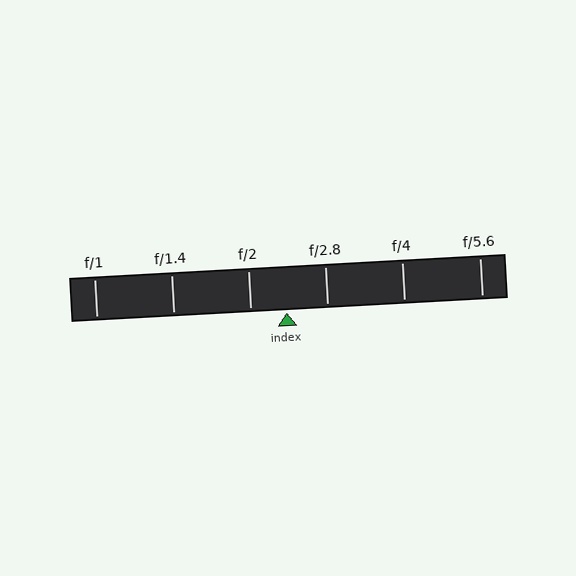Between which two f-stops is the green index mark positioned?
The index mark is between f/2 and f/2.8.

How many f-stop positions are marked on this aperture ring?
There are 6 f-stop positions marked.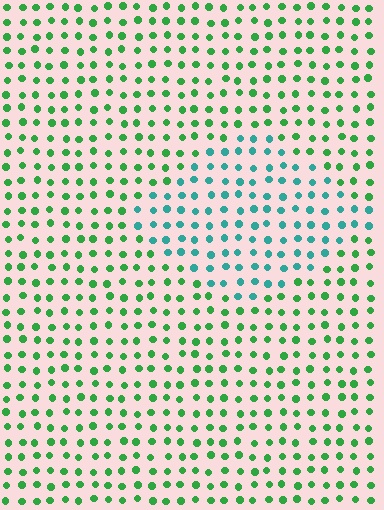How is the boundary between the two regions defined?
The boundary is defined purely by a slight shift in hue (about 44 degrees). Spacing, size, and orientation are identical on both sides.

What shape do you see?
I see a diamond.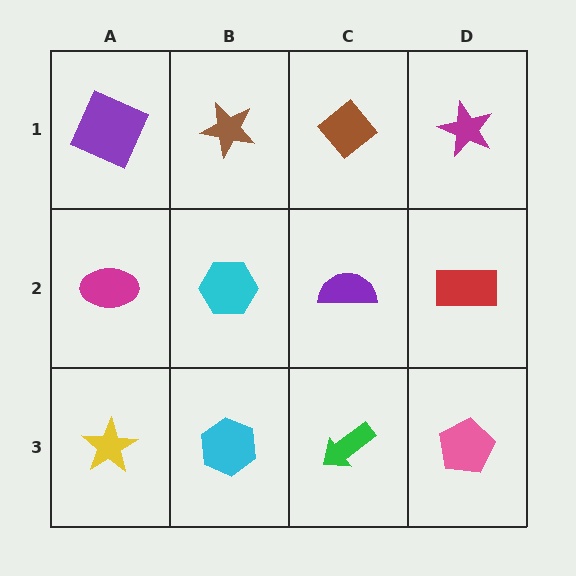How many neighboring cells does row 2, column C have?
4.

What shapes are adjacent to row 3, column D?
A red rectangle (row 2, column D), a green arrow (row 3, column C).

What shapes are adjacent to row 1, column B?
A cyan hexagon (row 2, column B), a purple square (row 1, column A), a brown diamond (row 1, column C).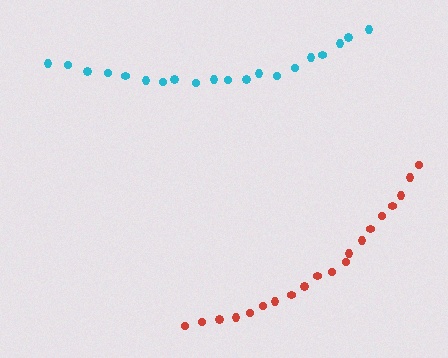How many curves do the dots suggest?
There are 2 distinct paths.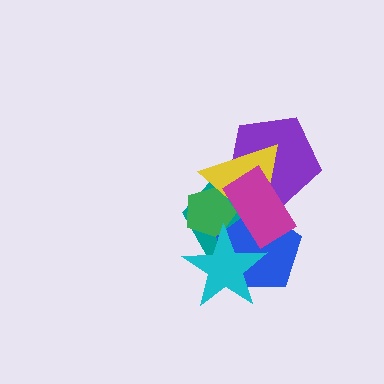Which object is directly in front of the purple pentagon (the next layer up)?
The yellow triangle is directly in front of the purple pentagon.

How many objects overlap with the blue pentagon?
5 objects overlap with the blue pentagon.